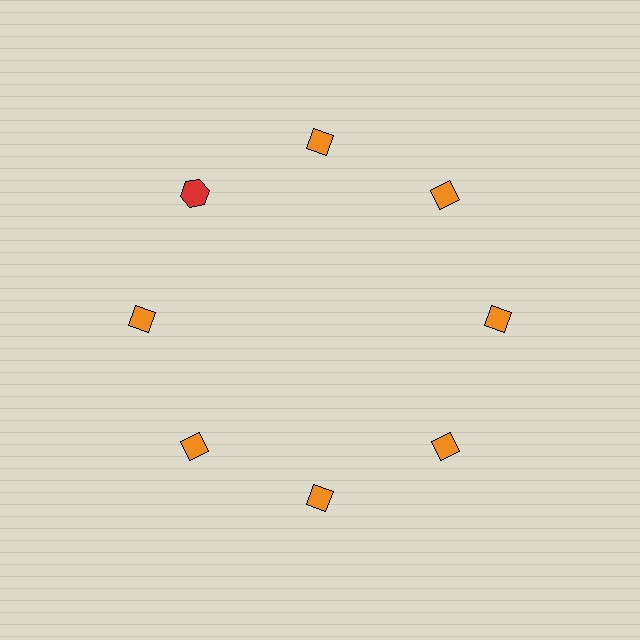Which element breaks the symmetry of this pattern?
The red hexagon at roughly the 10 o'clock position breaks the symmetry. All other shapes are orange diamonds.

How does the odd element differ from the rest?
It differs in both color (red instead of orange) and shape (hexagon instead of diamond).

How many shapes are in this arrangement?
There are 8 shapes arranged in a ring pattern.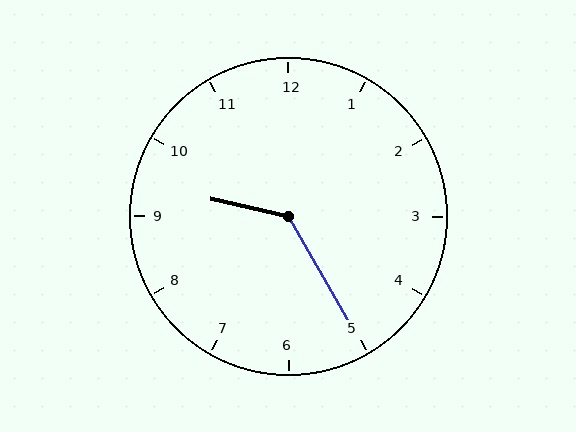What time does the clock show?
9:25.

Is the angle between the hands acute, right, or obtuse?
It is obtuse.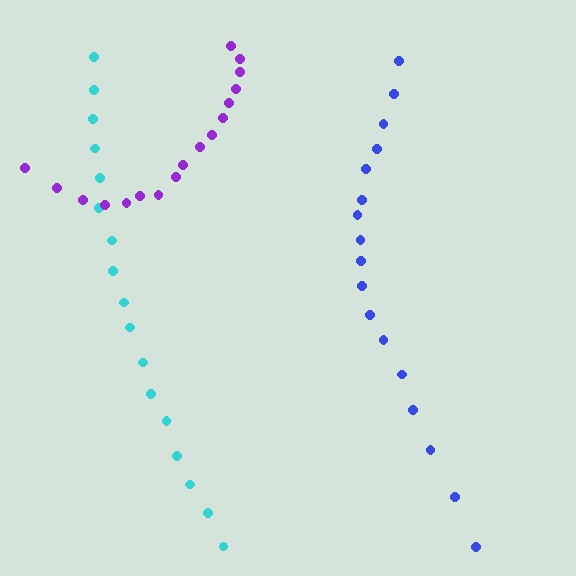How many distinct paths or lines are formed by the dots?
There are 3 distinct paths.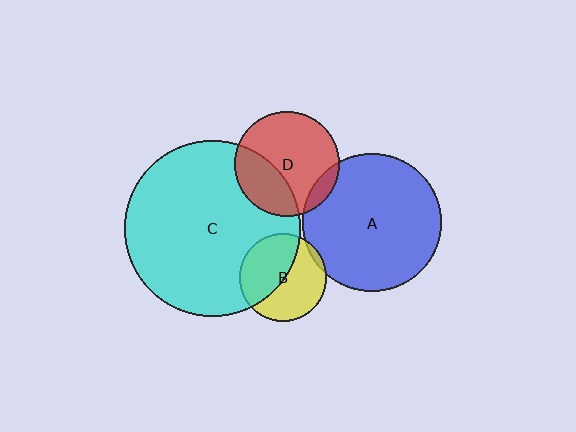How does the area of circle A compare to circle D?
Approximately 1.7 times.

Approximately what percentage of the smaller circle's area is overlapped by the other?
Approximately 10%.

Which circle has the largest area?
Circle C (cyan).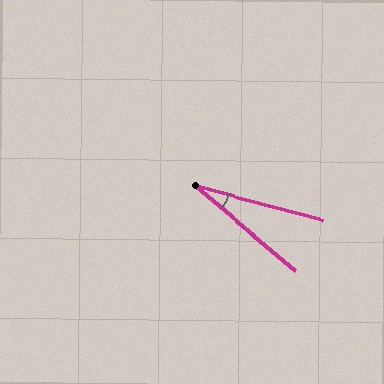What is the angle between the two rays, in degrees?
Approximately 25 degrees.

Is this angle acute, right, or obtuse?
It is acute.